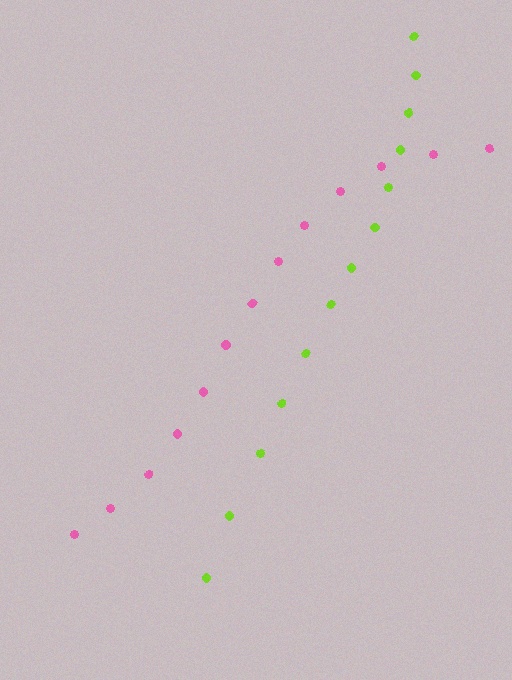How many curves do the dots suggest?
There are 2 distinct paths.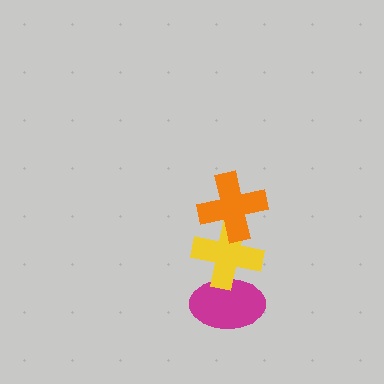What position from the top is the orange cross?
The orange cross is 1st from the top.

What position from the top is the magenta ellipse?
The magenta ellipse is 3rd from the top.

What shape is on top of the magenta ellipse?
The yellow cross is on top of the magenta ellipse.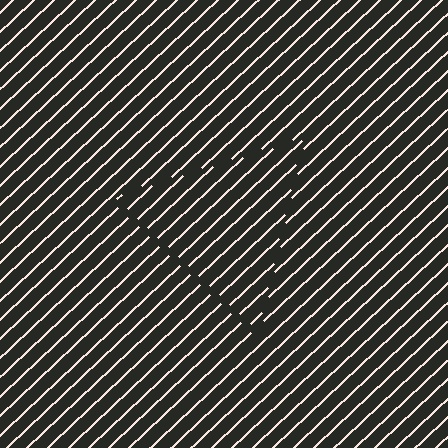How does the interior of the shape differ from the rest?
The interior of the shape contains the same grating, shifted by half a period — the contour is defined by the phase discontinuity where line-ends from the inner and outer gratings abut.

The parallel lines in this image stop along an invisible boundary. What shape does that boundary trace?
An illusory triangle. The interior of the shape contains the same grating, shifted by half a period — the contour is defined by the phase discontinuity where line-ends from the inner and outer gratings abut.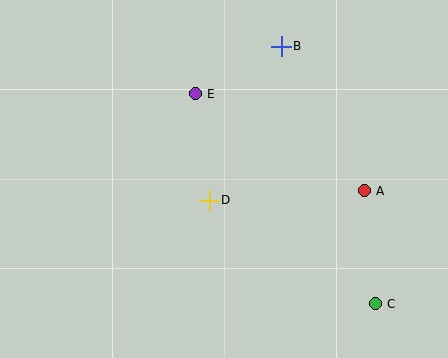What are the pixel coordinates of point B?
Point B is at (281, 46).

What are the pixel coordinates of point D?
Point D is at (209, 200).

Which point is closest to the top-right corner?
Point B is closest to the top-right corner.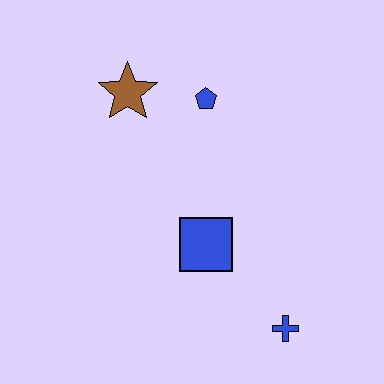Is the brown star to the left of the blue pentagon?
Yes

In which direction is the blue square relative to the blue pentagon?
The blue square is below the blue pentagon.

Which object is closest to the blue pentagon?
The brown star is closest to the blue pentagon.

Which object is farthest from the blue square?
The brown star is farthest from the blue square.